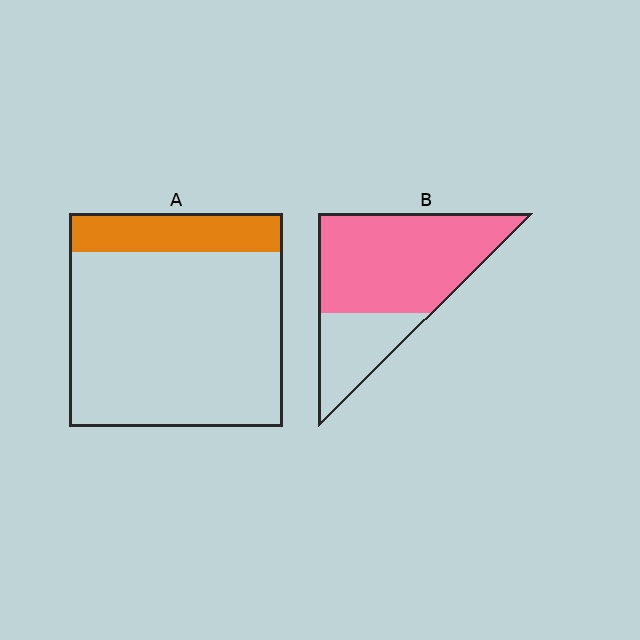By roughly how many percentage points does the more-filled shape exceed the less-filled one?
By roughly 55 percentage points (B over A).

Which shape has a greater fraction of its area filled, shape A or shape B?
Shape B.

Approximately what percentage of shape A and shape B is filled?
A is approximately 20% and B is approximately 70%.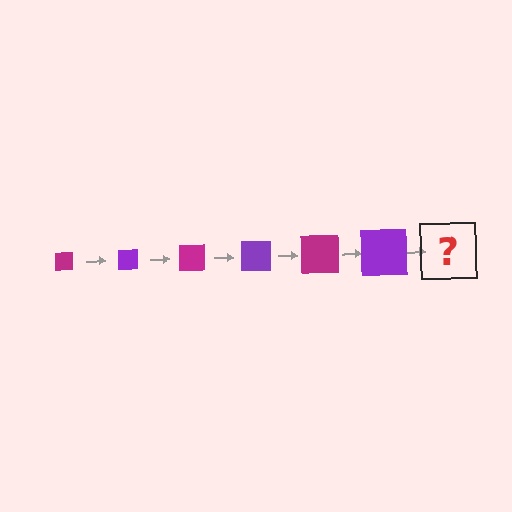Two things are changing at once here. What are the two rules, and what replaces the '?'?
The two rules are that the square grows larger each step and the color cycles through magenta and purple. The '?' should be a magenta square, larger than the previous one.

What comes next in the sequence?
The next element should be a magenta square, larger than the previous one.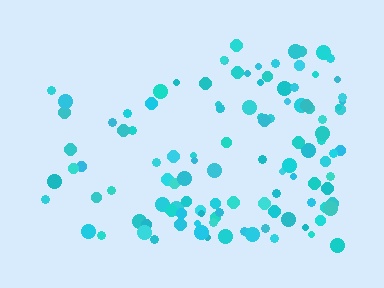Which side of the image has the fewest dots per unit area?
The left.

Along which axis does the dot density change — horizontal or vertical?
Horizontal.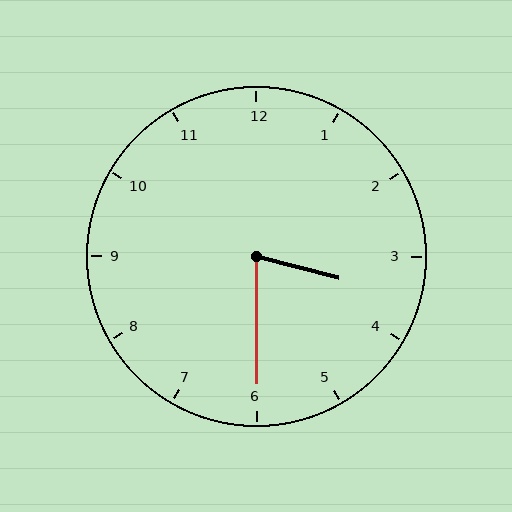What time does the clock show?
3:30.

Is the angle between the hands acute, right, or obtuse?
It is acute.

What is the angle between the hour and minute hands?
Approximately 75 degrees.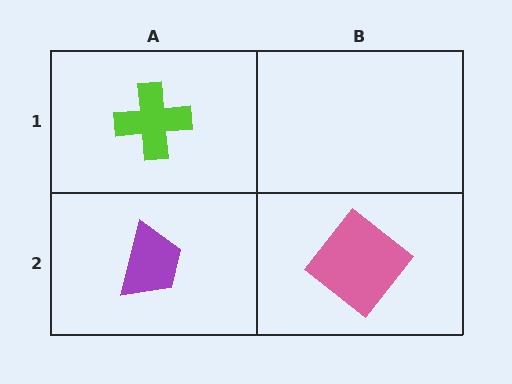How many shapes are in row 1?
1 shape.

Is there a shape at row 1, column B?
No, that cell is empty.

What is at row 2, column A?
A purple trapezoid.